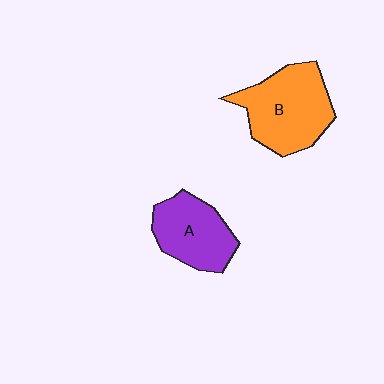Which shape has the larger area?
Shape B (orange).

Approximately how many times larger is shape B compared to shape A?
Approximately 1.3 times.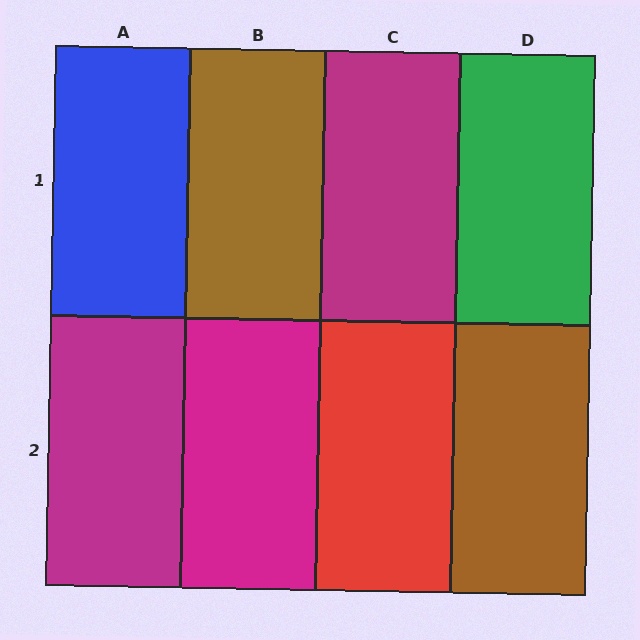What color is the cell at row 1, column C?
Magenta.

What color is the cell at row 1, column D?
Green.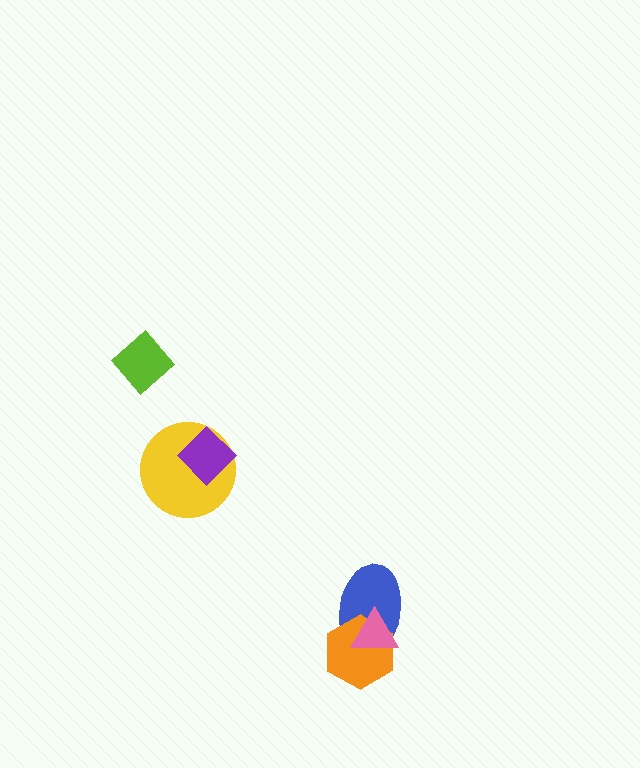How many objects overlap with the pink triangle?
2 objects overlap with the pink triangle.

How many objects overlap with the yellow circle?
1 object overlaps with the yellow circle.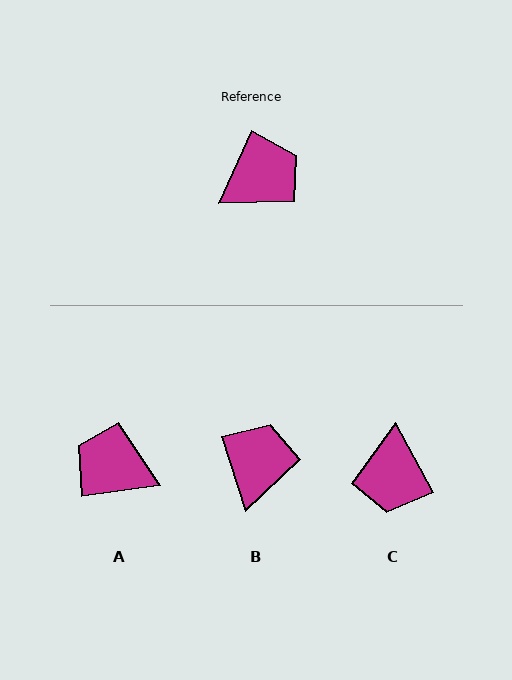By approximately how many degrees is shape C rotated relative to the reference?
Approximately 127 degrees clockwise.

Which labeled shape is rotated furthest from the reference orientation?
C, about 127 degrees away.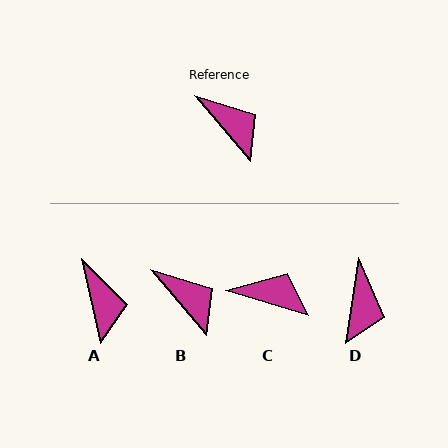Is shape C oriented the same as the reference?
No, it is off by about 33 degrees.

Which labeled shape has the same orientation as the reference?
B.